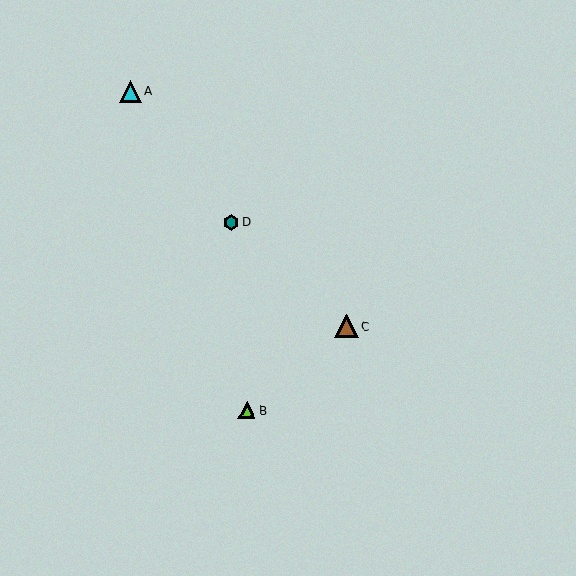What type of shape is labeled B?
Shape B is a lime triangle.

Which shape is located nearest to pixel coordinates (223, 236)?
The teal hexagon (labeled D) at (231, 222) is nearest to that location.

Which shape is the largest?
The brown triangle (labeled C) is the largest.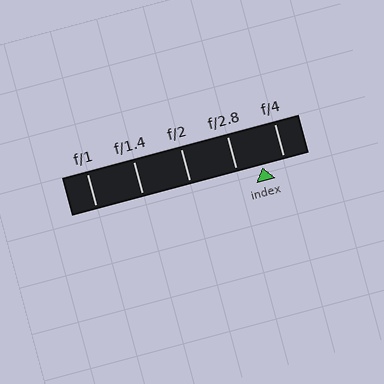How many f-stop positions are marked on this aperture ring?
There are 5 f-stop positions marked.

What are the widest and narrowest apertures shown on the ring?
The widest aperture shown is f/1 and the narrowest is f/4.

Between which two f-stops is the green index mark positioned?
The index mark is between f/2.8 and f/4.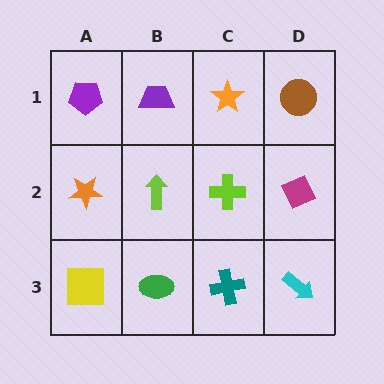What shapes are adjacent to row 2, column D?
A brown circle (row 1, column D), a cyan arrow (row 3, column D), a lime cross (row 2, column C).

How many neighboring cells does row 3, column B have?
3.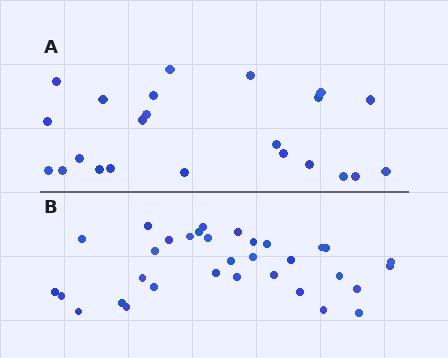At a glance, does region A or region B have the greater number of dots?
Region B (the bottom region) has more dots.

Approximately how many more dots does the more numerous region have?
Region B has roughly 10 or so more dots than region A.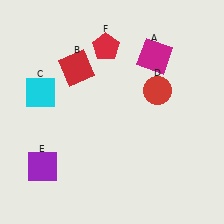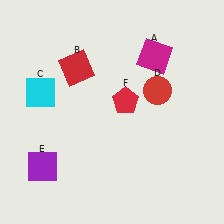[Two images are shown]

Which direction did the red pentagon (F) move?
The red pentagon (F) moved down.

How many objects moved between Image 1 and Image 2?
1 object moved between the two images.